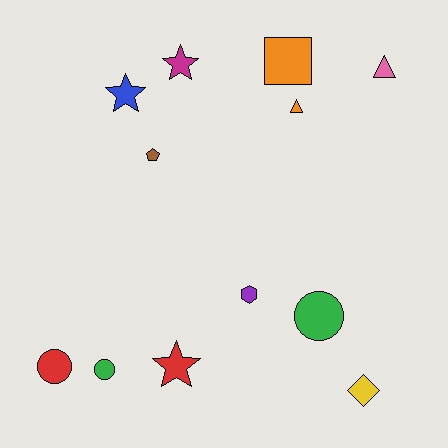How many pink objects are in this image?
There is 1 pink object.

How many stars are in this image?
There are 3 stars.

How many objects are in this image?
There are 12 objects.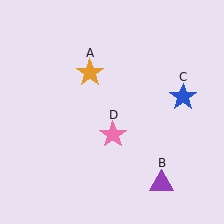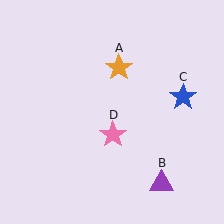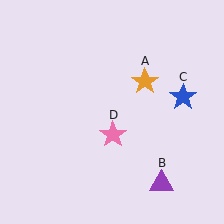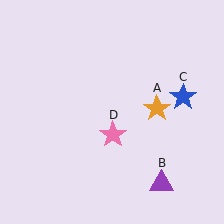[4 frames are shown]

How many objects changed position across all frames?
1 object changed position: orange star (object A).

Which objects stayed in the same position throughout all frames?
Purple triangle (object B) and blue star (object C) and pink star (object D) remained stationary.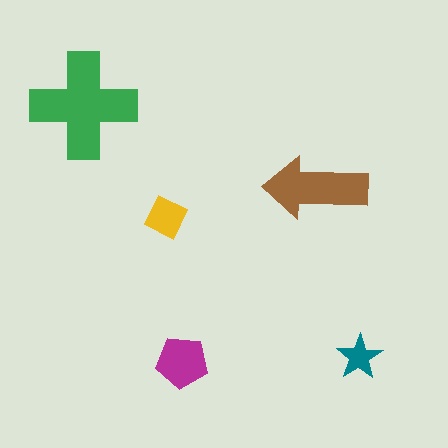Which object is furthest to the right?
The teal star is rightmost.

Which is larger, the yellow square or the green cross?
The green cross.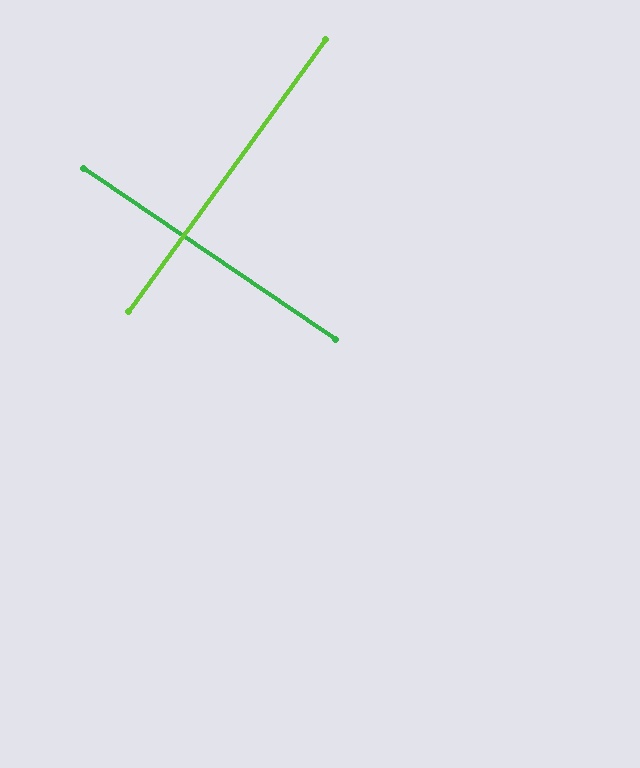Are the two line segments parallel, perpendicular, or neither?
Perpendicular — they meet at approximately 88°.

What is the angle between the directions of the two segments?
Approximately 88 degrees.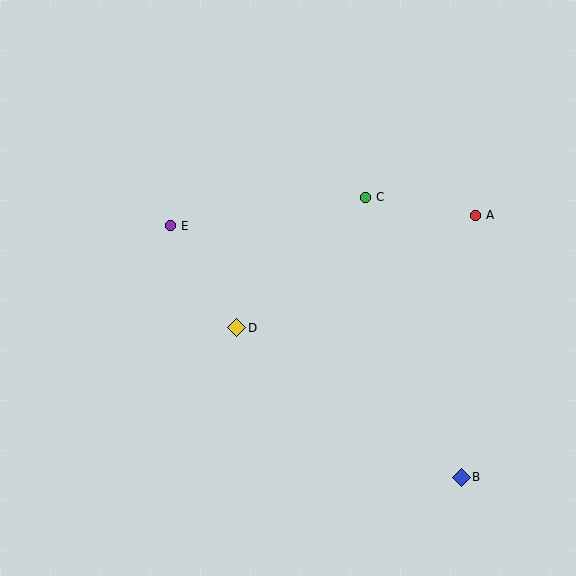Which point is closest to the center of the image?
Point D at (237, 328) is closest to the center.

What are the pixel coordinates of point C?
Point C is at (365, 197).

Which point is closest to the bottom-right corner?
Point B is closest to the bottom-right corner.